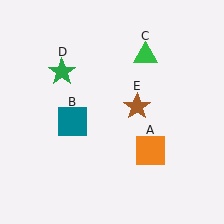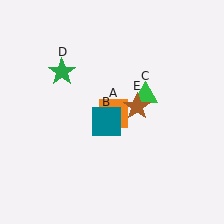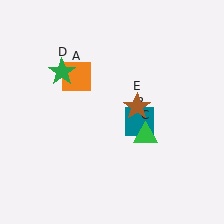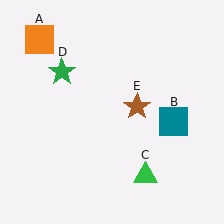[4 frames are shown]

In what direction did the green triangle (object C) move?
The green triangle (object C) moved down.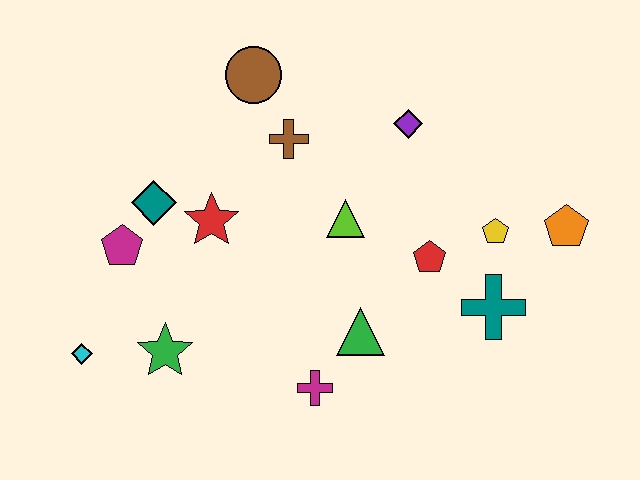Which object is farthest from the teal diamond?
The orange pentagon is farthest from the teal diamond.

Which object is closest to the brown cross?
The brown circle is closest to the brown cross.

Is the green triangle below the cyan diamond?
No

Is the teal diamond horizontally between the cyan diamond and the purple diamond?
Yes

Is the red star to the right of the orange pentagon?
No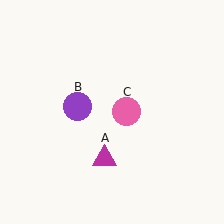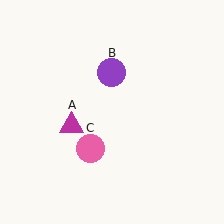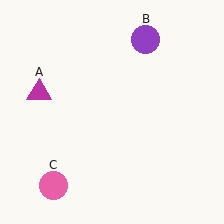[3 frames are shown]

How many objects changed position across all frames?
3 objects changed position: magenta triangle (object A), purple circle (object B), pink circle (object C).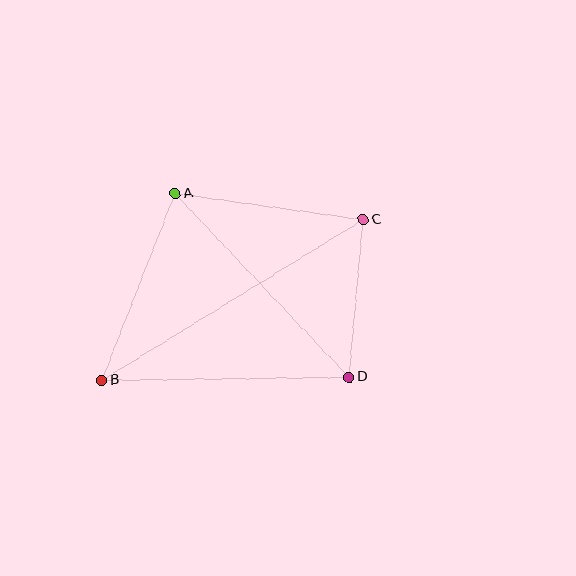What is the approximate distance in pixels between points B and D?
The distance between B and D is approximately 247 pixels.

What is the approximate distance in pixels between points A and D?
The distance between A and D is approximately 253 pixels.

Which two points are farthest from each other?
Points B and C are farthest from each other.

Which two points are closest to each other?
Points C and D are closest to each other.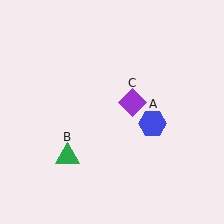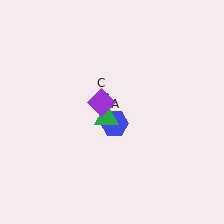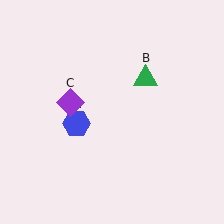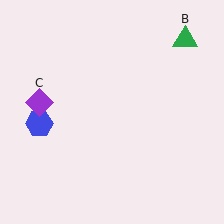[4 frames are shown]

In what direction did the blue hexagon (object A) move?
The blue hexagon (object A) moved left.